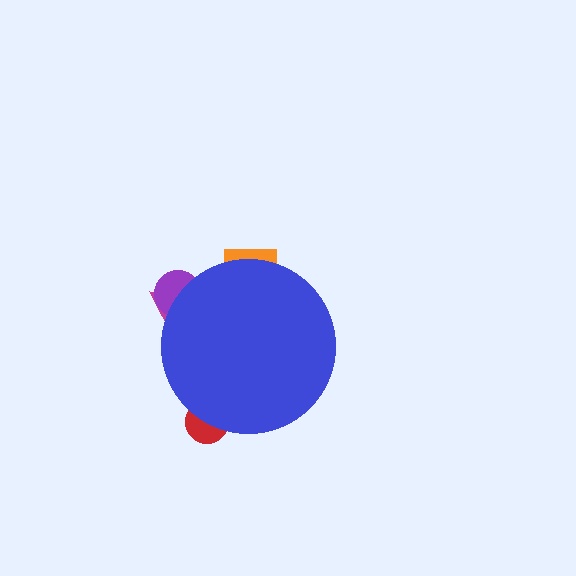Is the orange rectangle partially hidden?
Yes, the orange rectangle is partially hidden behind the blue circle.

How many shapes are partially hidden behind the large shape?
4 shapes are partially hidden.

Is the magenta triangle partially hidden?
Yes, the magenta triangle is partially hidden behind the blue circle.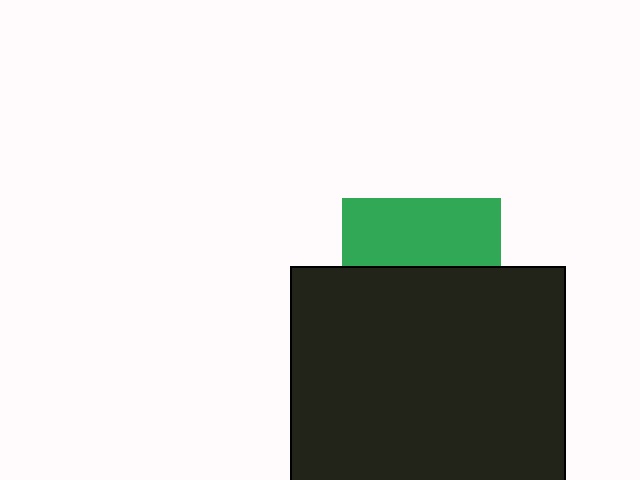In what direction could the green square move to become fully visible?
The green square could move up. That would shift it out from behind the black rectangle entirely.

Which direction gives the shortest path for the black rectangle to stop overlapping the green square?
Moving down gives the shortest separation.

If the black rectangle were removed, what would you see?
You would see the complete green square.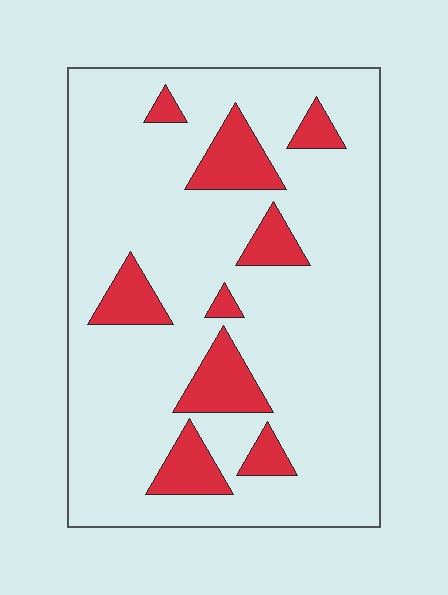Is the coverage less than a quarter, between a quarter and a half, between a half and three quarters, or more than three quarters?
Less than a quarter.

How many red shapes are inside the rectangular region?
9.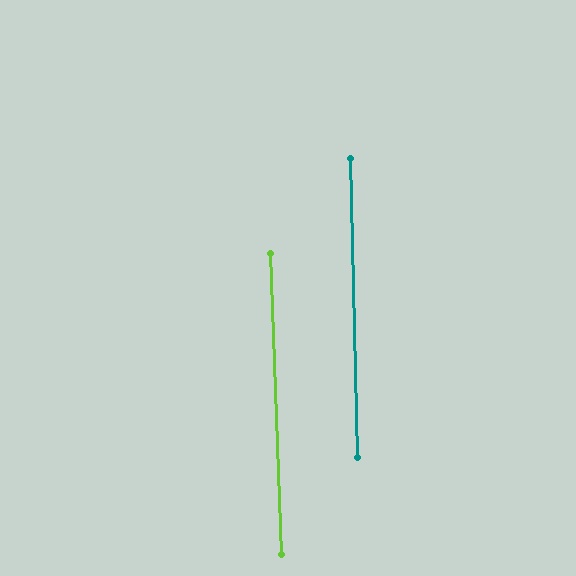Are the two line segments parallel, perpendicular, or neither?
Parallel — their directions differ by only 0.6°.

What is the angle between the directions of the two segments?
Approximately 1 degree.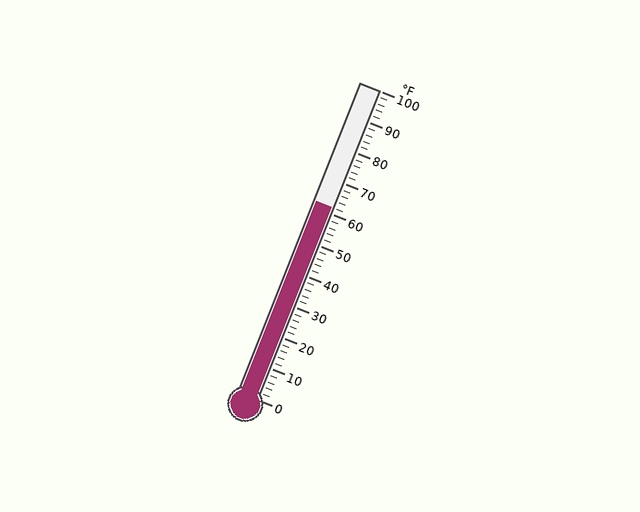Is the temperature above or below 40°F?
The temperature is above 40°F.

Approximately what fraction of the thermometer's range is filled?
The thermometer is filled to approximately 60% of its range.